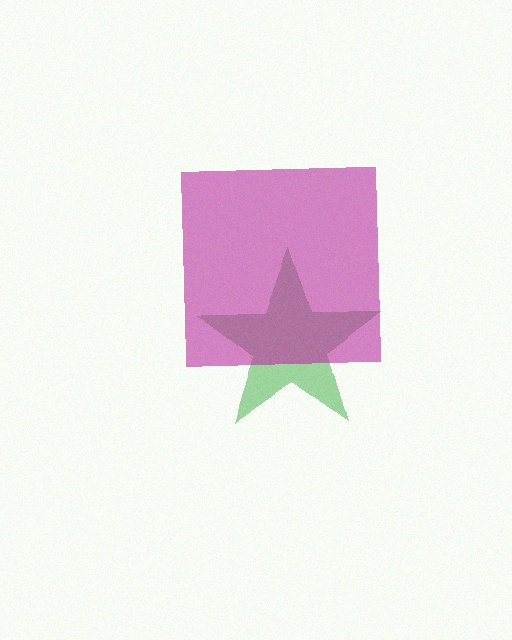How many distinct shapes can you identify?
There are 2 distinct shapes: a green star, a magenta square.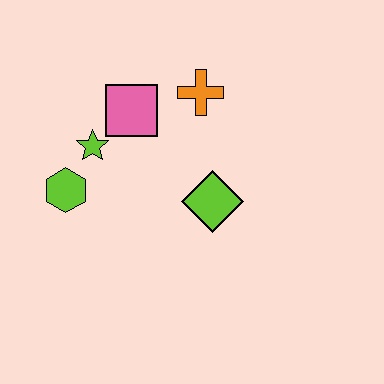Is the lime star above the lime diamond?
Yes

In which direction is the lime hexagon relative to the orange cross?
The lime hexagon is to the left of the orange cross.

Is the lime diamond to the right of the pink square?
Yes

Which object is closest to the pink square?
The lime star is closest to the pink square.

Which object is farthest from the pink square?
The lime diamond is farthest from the pink square.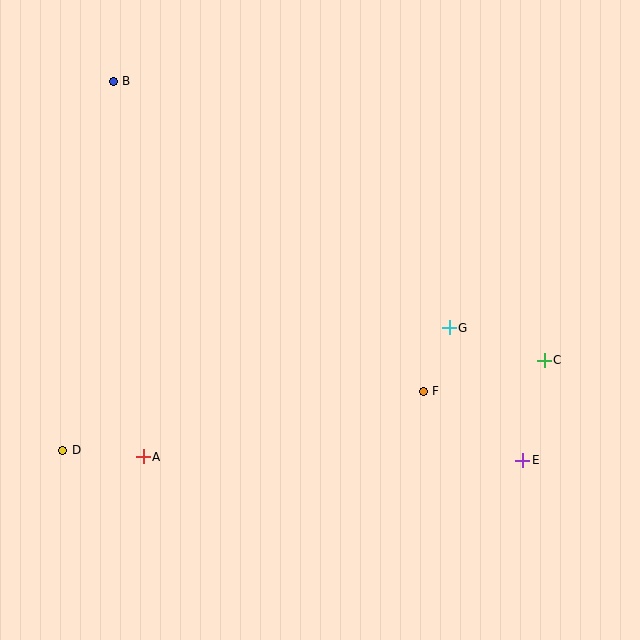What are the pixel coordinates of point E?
Point E is at (523, 460).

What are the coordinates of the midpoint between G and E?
The midpoint between G and E is at (486, 394).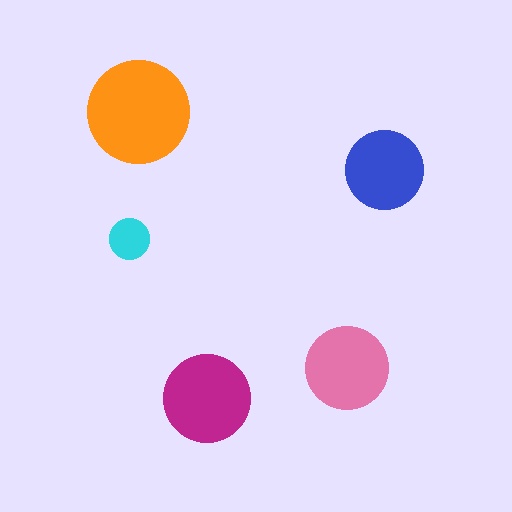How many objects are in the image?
There are 5 objects in the image.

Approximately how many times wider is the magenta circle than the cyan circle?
About 2 times wider.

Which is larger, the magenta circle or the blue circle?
The magenta one.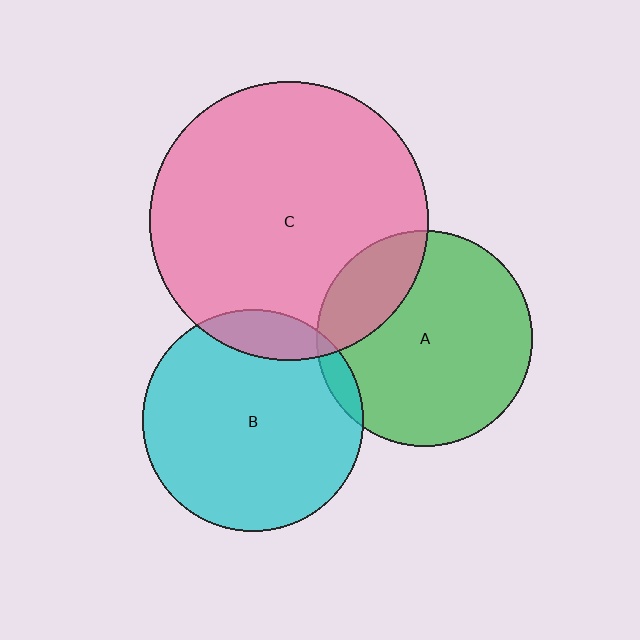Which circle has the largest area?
Circle C (pink).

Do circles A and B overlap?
Yes.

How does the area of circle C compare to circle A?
Approximately 1.7 times.